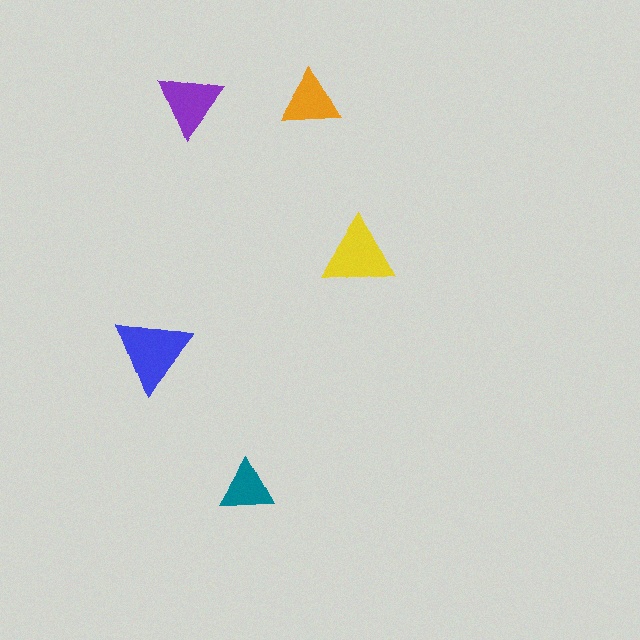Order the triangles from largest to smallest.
the blue one, the yellow one, the purple one, the orange one, the teal one.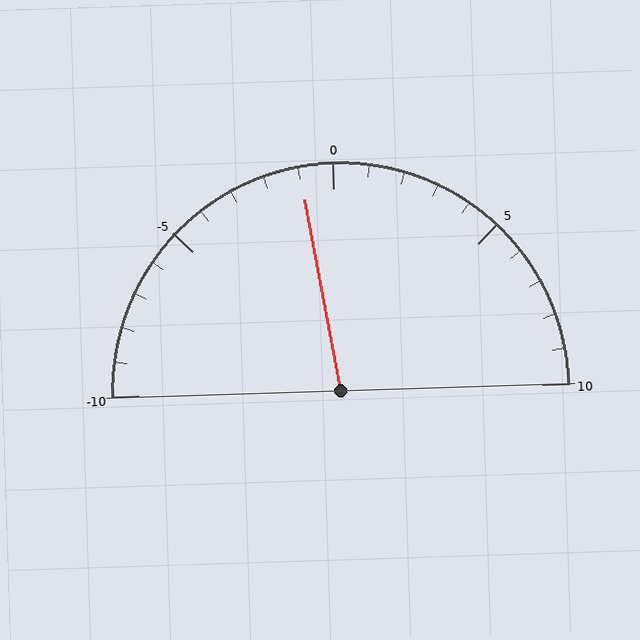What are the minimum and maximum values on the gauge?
The gauge ranges from -10 to 10.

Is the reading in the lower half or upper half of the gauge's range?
The reading is in the lower half of the range (-10 to 10).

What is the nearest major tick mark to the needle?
The nearest major tick mark is 0.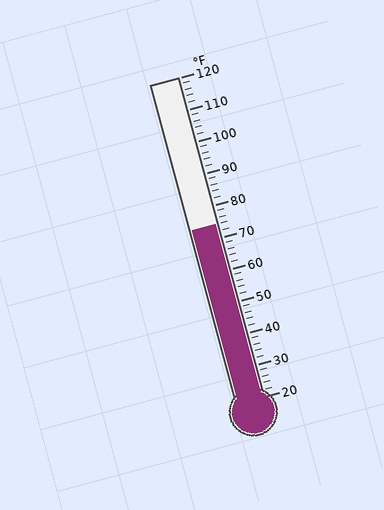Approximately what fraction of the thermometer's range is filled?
The thermometer is filled to approximately 55% of its range.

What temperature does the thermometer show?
The thermometer shows approximately 74°F.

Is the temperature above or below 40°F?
The temperature is above 40°F.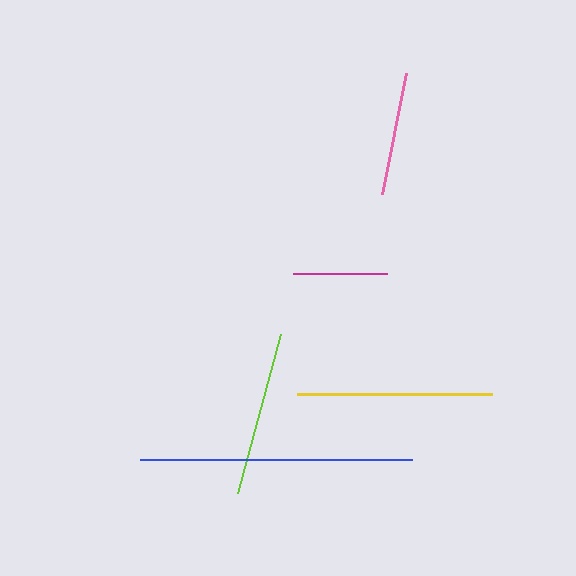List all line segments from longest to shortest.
From longest to shortest: blue, yellow, lime, pink, magenta.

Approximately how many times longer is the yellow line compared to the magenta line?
The yellow line is approximately 2.1 times the length of the magenta line.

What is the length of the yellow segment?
The yellow segment is approximately 195 pixels long.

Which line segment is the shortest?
The magenta line is the shortest at approximately 94 pixels.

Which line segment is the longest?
The blue line is the longest at approximately 272 pixels.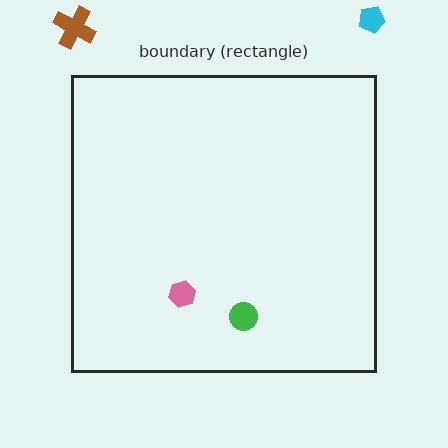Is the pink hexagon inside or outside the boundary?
Inside.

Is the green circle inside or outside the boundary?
Inside.